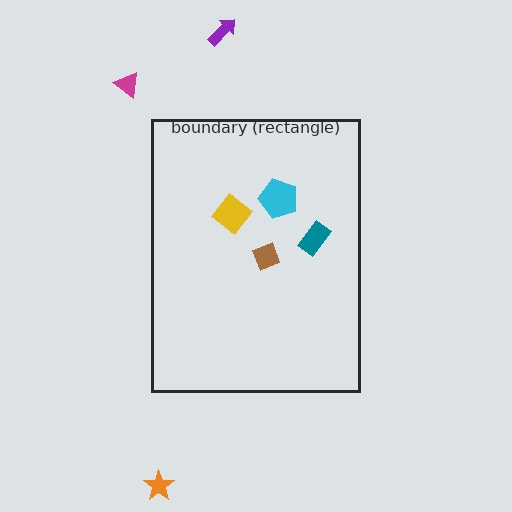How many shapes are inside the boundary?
4 inside, 3 outside.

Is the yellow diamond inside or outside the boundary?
Inside.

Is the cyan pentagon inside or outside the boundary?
Inside.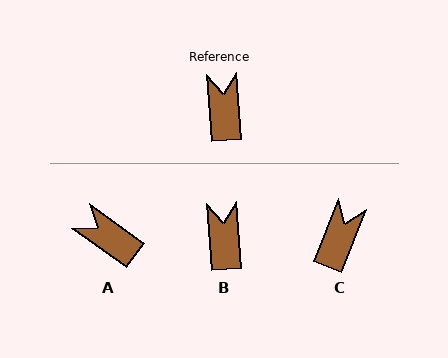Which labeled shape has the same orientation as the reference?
B.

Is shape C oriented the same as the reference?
No, it is off by about 25 degrees.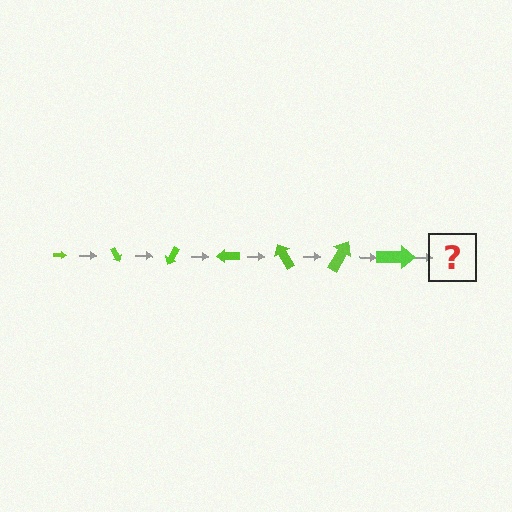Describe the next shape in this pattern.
It should be an arrow, larger than the previous one and rotated 420 degrees from the start.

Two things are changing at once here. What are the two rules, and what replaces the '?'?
The two rules are that the arrow grows larger each step and it rotates 60 degrees each step. The '?' should be an arrow, larger than the previous one and rotated 420 degrees from the start.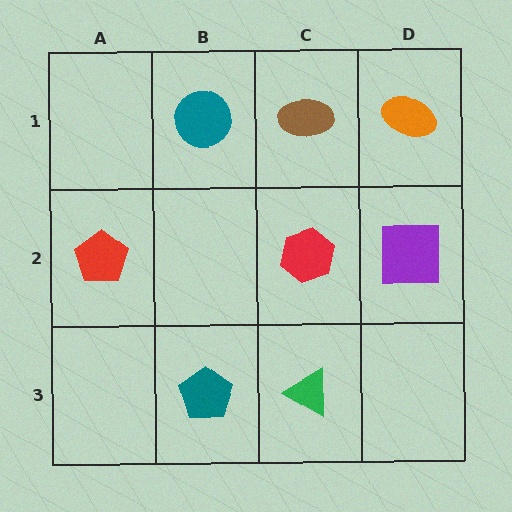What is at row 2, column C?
A red hexagon.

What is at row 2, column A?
A red pentagon.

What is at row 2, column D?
A purple square.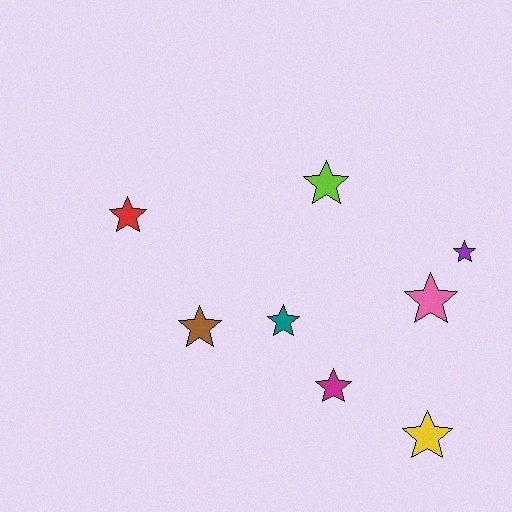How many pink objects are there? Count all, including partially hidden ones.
There is 1 pink object.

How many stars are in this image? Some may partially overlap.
There are 8 stars.